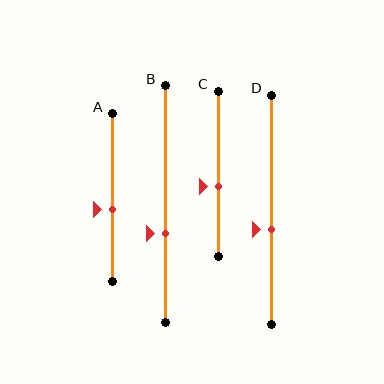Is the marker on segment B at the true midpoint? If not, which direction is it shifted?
No, the marker on segment B is shifted downward by about 12% of the segment length.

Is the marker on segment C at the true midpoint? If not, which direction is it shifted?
No, the marker on segment C is shifted downward by about 8% of the segment length.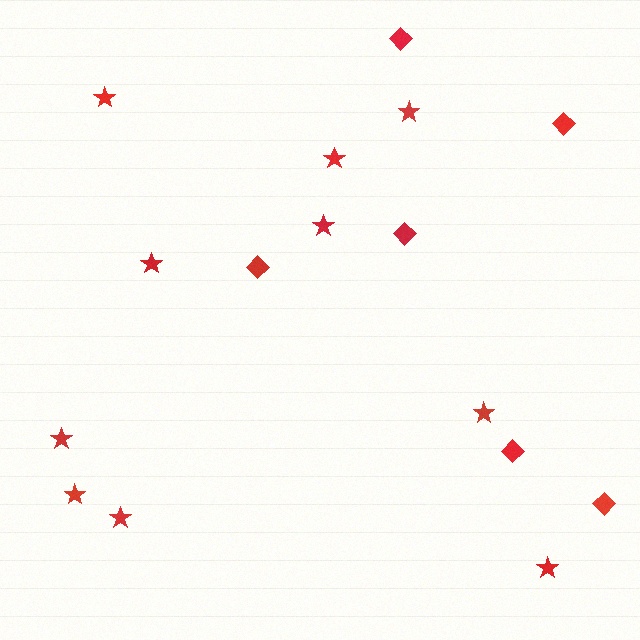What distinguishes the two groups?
There are 2 groups: one group of diamonds (6) and one group of stars (10).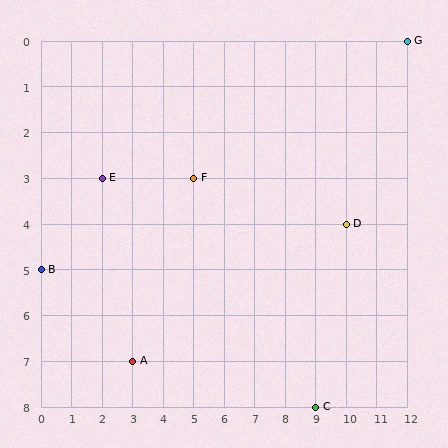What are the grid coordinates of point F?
Point F is at grid coordinates (5, 3).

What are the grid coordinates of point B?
Point B is at grid coordinates (0, 5).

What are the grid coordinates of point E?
Point E is at grid coordinates (2, 3).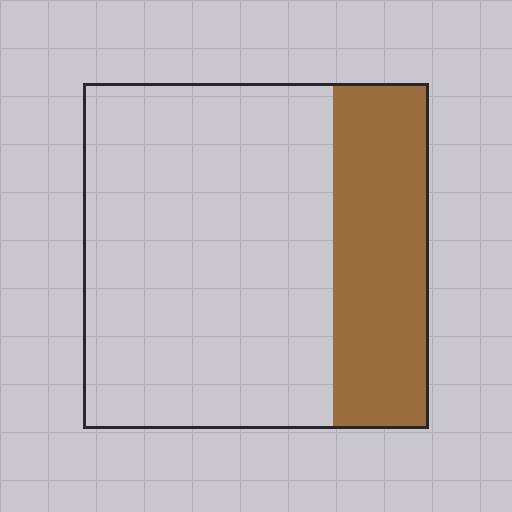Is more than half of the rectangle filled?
No.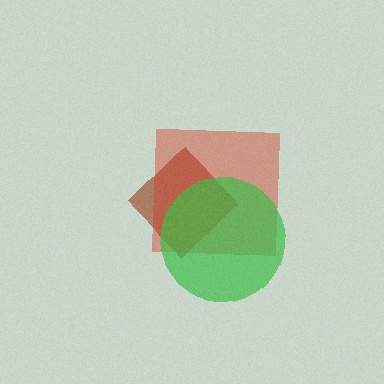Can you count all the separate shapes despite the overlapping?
Yes, there are 3 separate shapes.